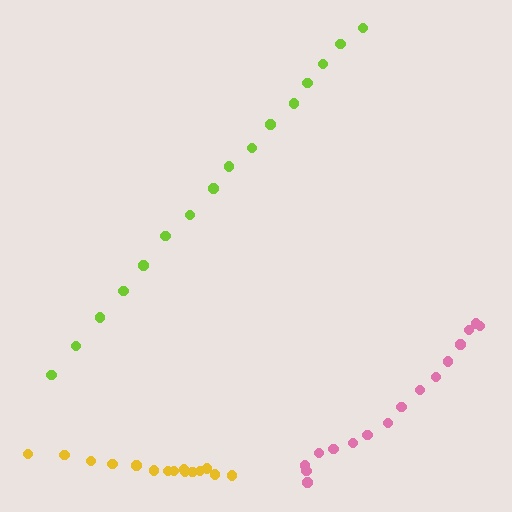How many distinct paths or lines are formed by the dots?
There are 3 distinct paths.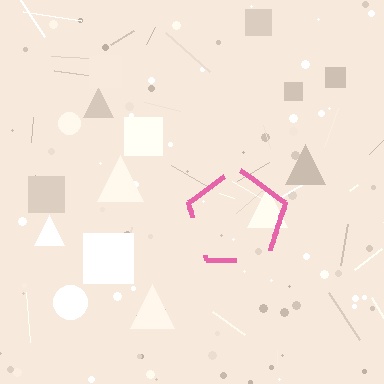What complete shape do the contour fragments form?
The contour fragments form a pentagon.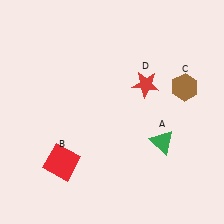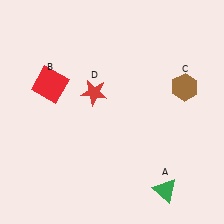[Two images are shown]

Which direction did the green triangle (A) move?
The green triangle (A) moved down.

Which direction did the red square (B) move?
The red square (B) moved up.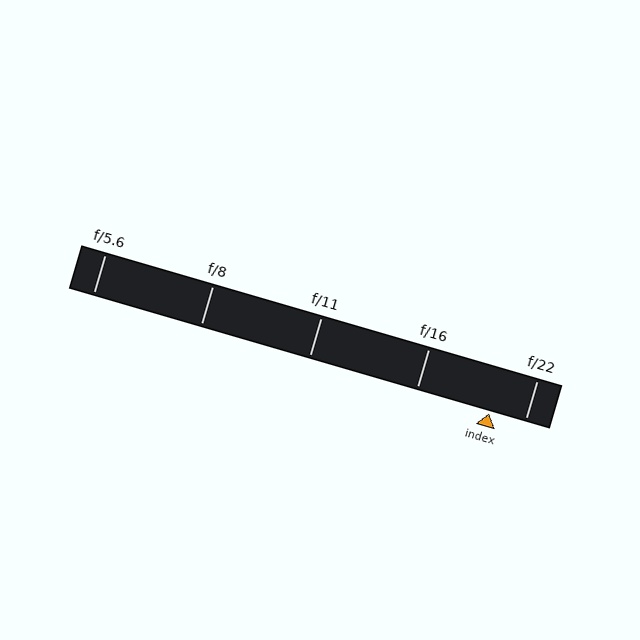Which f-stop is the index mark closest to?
The index mark is closest to f/22.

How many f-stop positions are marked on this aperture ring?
There are 5 f-stop positions marked.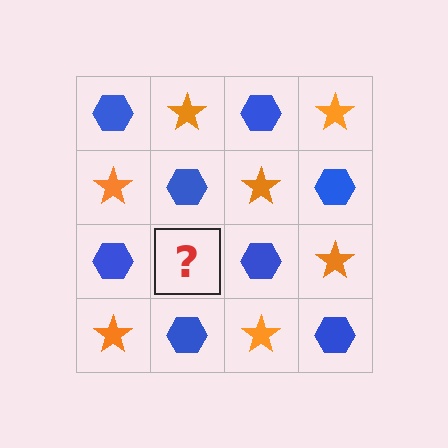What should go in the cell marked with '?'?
The missing cell should contain an orange star.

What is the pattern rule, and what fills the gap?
The rule is that it alternates blue hexagon and orange star in a checkerboard pattern. The gap should be filled with an orange star.